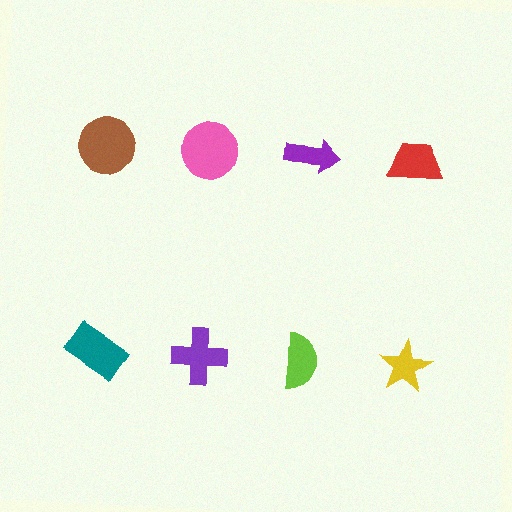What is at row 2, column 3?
A lime semicircle.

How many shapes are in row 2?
4 shapes.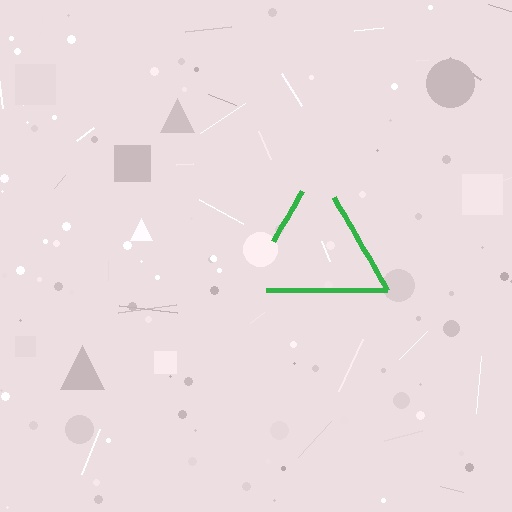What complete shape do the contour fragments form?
The contour fragments form a triangle.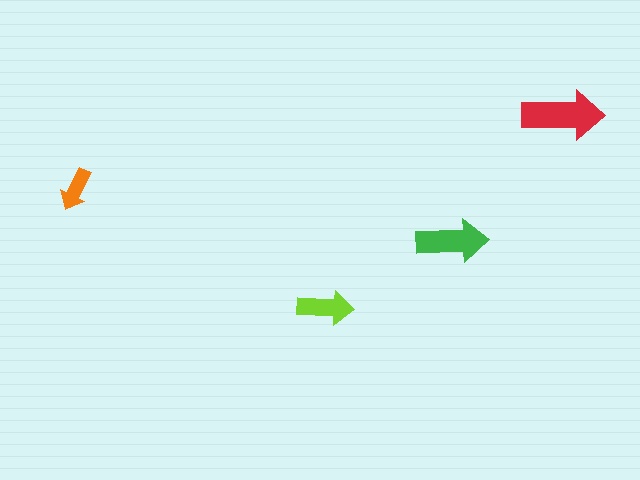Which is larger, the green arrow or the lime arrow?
The green one.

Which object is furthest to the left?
The orange arrow is leftmost.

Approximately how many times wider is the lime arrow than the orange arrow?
About 1.5 times wider.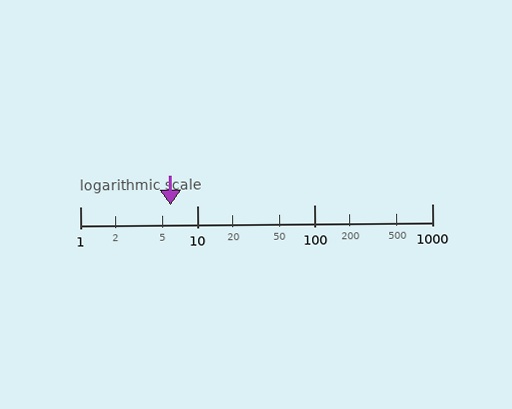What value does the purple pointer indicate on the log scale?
The pointer indicates approximately 5.9.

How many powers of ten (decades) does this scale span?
The scale spans 3 decades, from 1 to 1000.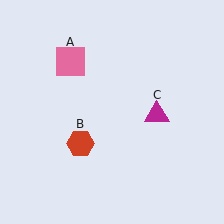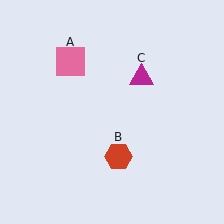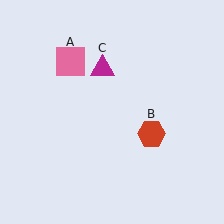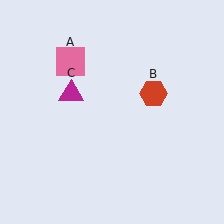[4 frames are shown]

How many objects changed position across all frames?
2 objects changed position: red hexagon (object B), magenta triangle (object C).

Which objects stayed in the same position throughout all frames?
Pink square (object A) remained stationary.